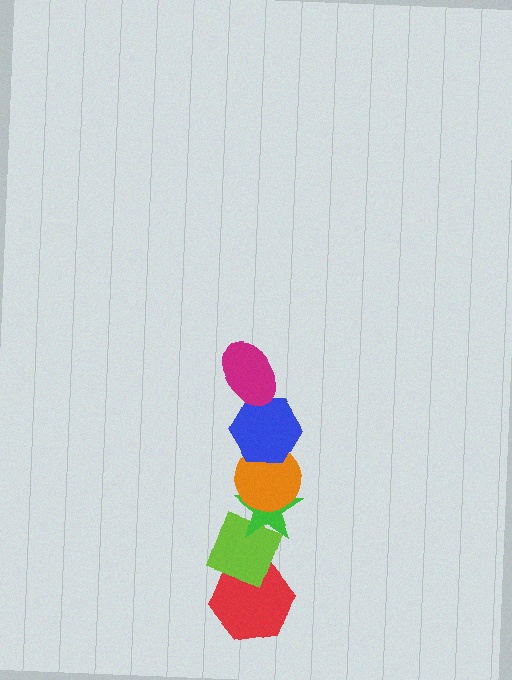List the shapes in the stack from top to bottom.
From top to bottom: the magenta ellipse, the blue hexagon, the orange circle, the green star, the lime diamond, the red hexagon.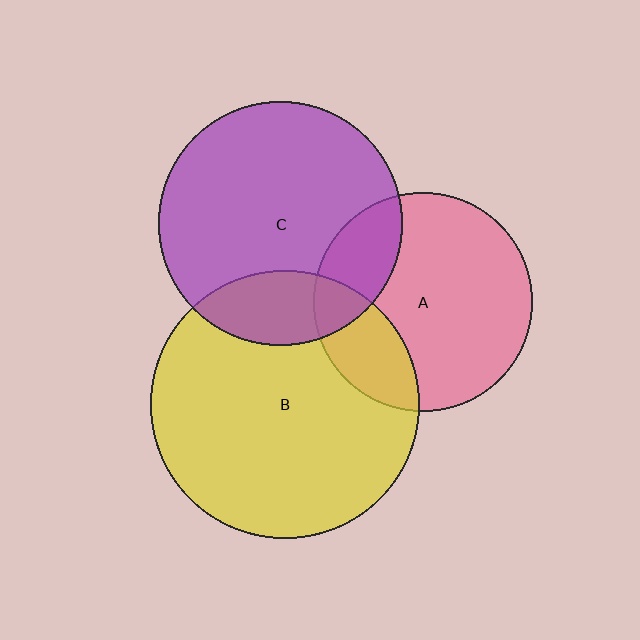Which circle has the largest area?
Circle B (yellow).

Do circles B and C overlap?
Yes.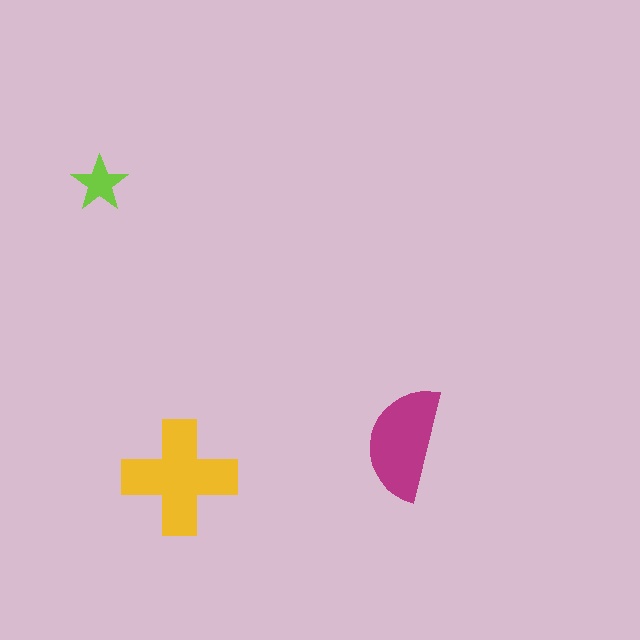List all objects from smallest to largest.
The lime star, the magenta semicircle, the yellow cross.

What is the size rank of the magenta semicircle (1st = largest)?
2nd.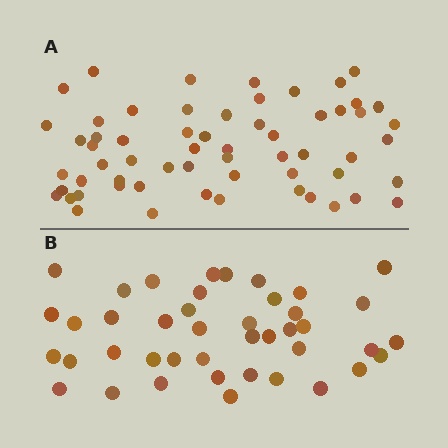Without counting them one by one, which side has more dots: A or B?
Region A (the top region) has more dots.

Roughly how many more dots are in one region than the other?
Region A has approximately 20 more dots than region B.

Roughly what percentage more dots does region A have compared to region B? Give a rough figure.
About 45% more.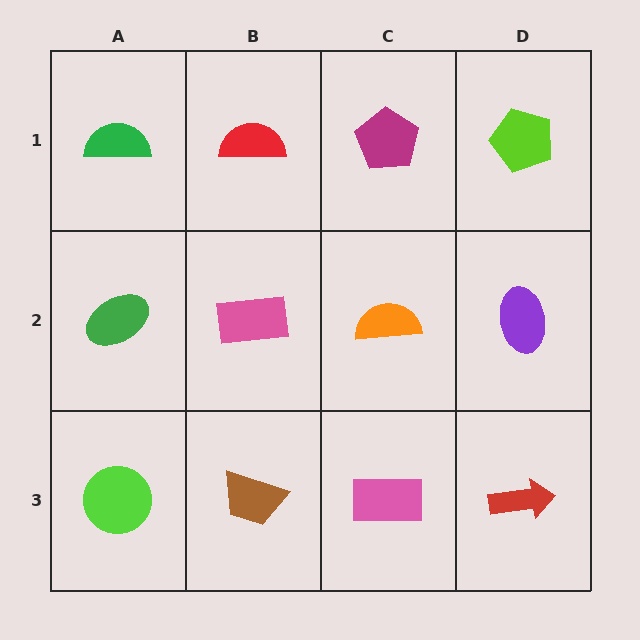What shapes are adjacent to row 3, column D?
A purple ellipse (row 2, column D), a pink rectangle (row 3, column C).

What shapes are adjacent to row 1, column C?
An orange semicircle (row 2, column C), a red semicircle (row 1, column B), a lime pentagon (row 1, column D).